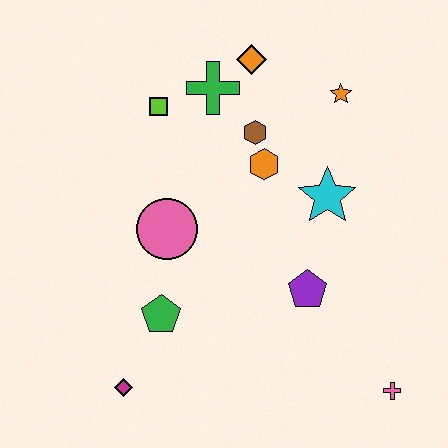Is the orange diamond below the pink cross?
No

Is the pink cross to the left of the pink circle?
No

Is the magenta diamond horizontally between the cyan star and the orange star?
No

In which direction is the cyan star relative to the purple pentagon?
The cyan star is above the purple pentagon.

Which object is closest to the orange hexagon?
The brown hexagon is closest to the orange hexagon.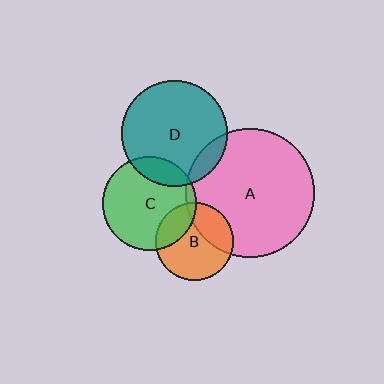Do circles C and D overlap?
Yes.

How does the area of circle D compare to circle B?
Approximately 1.9 times.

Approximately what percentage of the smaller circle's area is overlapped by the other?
Approximately 15%.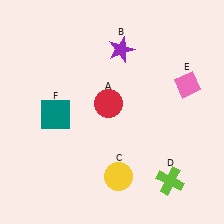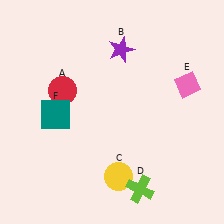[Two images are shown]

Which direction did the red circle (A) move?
The red circle (A) moved left.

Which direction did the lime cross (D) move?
The lime cross (D) moved left.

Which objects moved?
The objects that moved are: the red circle (A), the lime cross (D).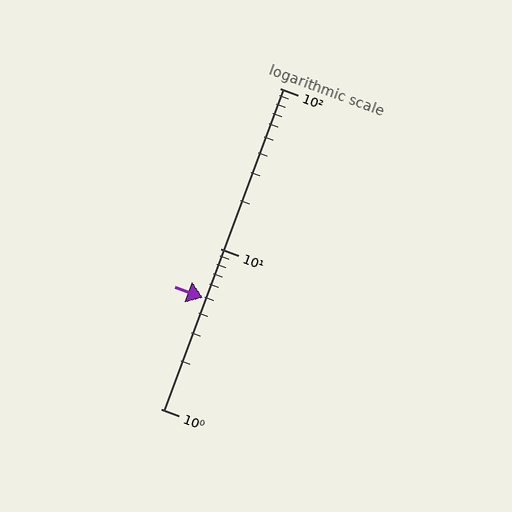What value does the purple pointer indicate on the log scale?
The pointer indicates approximately 4.9.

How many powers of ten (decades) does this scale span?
The scale spans 2 decades, from 1 to 100.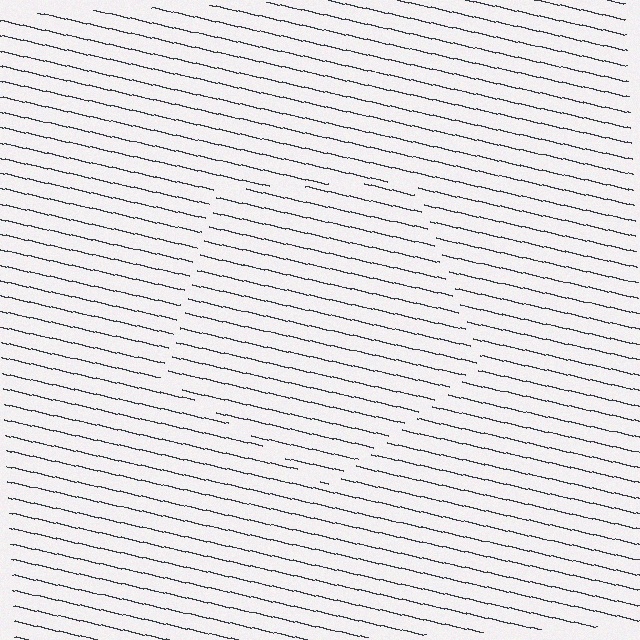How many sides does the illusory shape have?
5 sides — the line-ends trace a pentagon.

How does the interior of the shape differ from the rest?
The interior of the shape contains the same grating, shifted by half a period — the contour is defined by the phase discontinuity where line-ends from the inner and outer gratings abut.